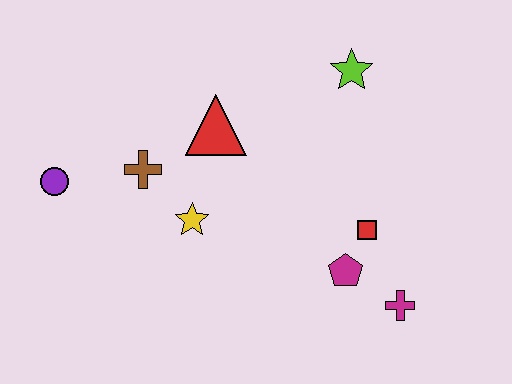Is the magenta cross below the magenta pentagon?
Yes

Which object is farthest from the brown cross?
The magenta cross is farthest from the brown cross.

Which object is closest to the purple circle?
The brown cross is closest to the purple circle.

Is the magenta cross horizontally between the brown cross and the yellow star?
No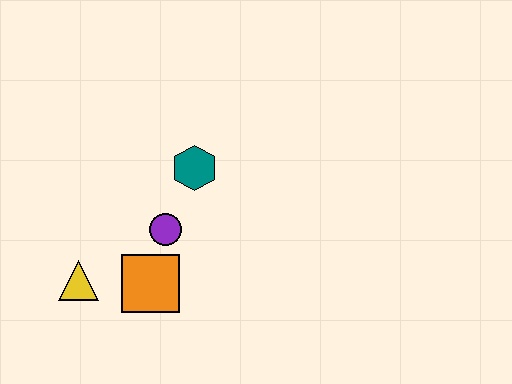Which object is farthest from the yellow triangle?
The teal hexagon is farthest from the yellow triangle.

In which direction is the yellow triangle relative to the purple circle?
The yellow triangle is to the left of the purple circle.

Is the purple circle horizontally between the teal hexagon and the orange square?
Yes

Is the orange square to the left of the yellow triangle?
No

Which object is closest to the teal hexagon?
The purple circle is closest to the teal hexagon.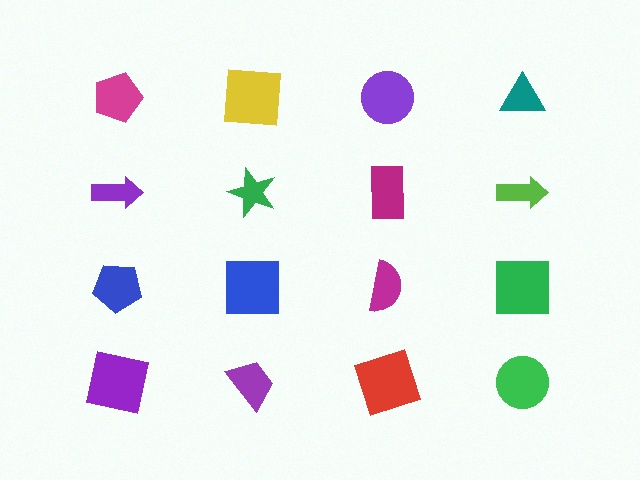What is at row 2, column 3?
A magenta rectangle.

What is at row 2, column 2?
A green star.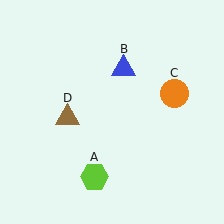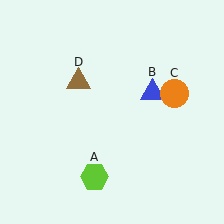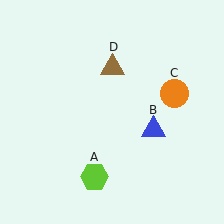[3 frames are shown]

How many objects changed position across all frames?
2 objects changed position: blue triangle (object B), brown triangle (object D).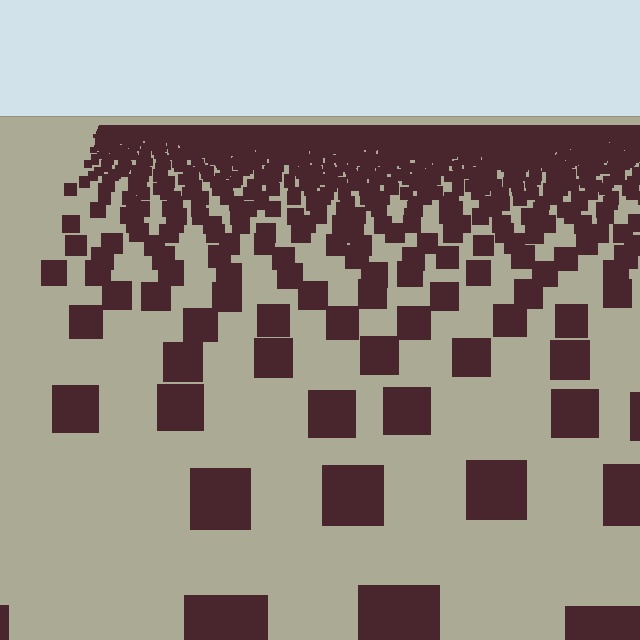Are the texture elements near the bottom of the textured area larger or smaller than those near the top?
Larger. Near the bottom, elements are closer to the viewer and appear at a bigger on-screen size.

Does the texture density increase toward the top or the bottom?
Density increases toward the top.